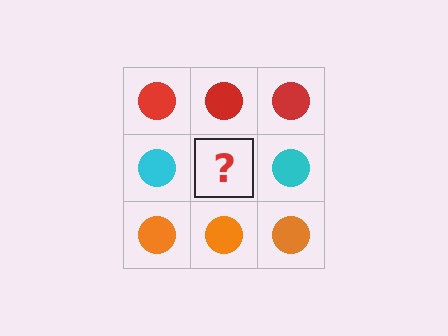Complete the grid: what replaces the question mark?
The question mark should be replaced with a cyan circle.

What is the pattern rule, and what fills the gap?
The rule is that each row has a consistent color. The gap should be filled with a cyan circle.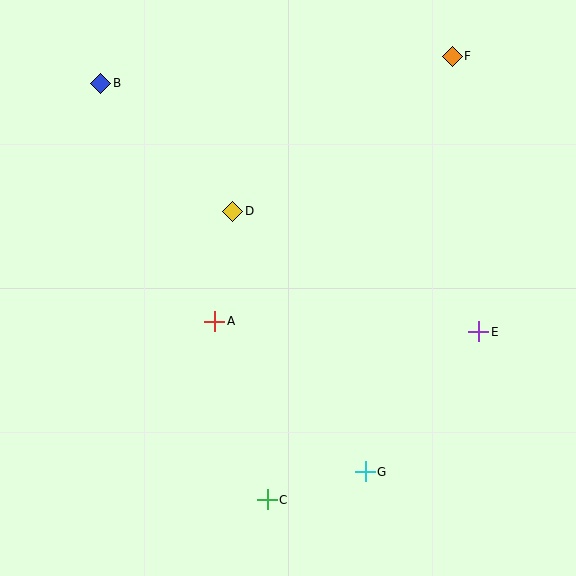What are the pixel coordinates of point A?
Point A is at (215, 321).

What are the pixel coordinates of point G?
Point G is at (365, 472).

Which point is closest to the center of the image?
Point A at (215, 321) is closest to the center.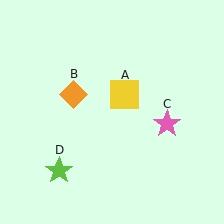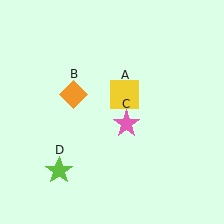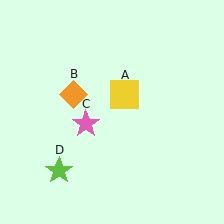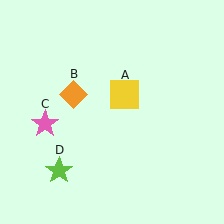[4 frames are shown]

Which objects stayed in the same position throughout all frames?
Yellow square (object A) and orange diamond (object B) and lime star (object D) remained stationary.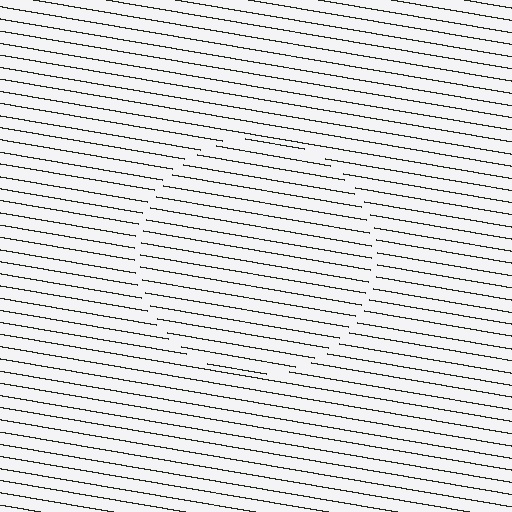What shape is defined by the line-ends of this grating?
An illusory circle. The interior of the shape contains the same grating, shifted by half a period — the contour is defined by the phase discontinuity where line-ends from the inner and outer gratings abut.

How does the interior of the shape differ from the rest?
The interior of the shape contains the same grating, shifted by half a period — the contour is defined by the phase discontinuity where line-ends from the inner and outer gratings abut.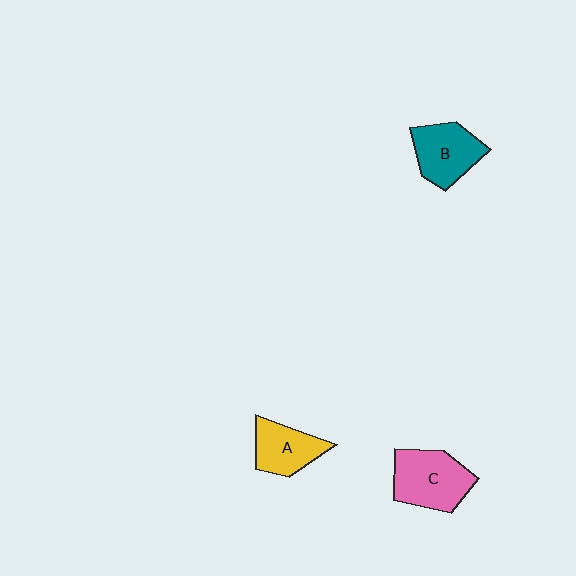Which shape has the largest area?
Shape C (pink).